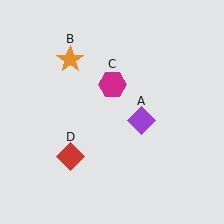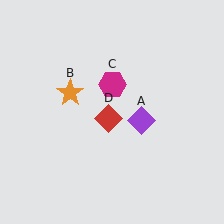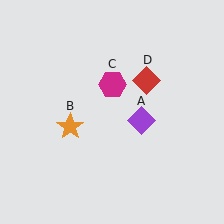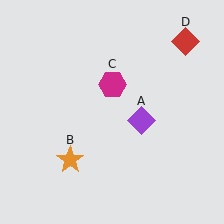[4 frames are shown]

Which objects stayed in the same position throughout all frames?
Purple diamond (object A) and magenta hexagon (object C) remained stationary.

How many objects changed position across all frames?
2 objects changed position: orange star (object B), red diamond (object D).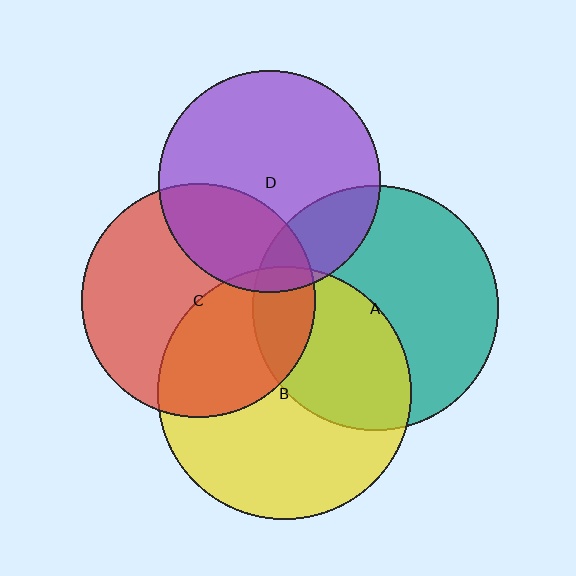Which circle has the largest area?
Circle B (yellow).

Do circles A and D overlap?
Yes.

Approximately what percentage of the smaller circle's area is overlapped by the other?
Approximately 20%.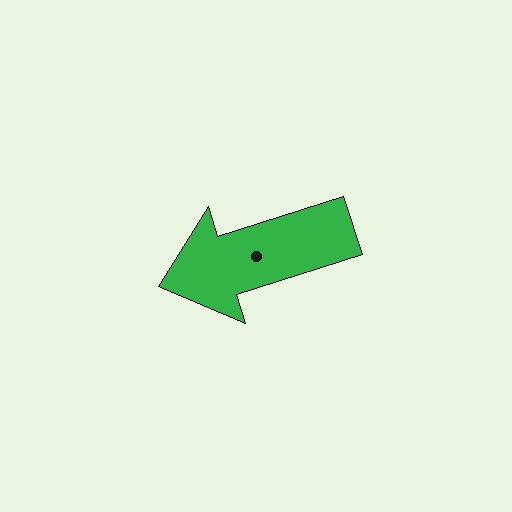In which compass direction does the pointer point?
West.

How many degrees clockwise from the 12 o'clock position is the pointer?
Approximately 253 degrees.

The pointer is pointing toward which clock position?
Roughly 8 o'clock.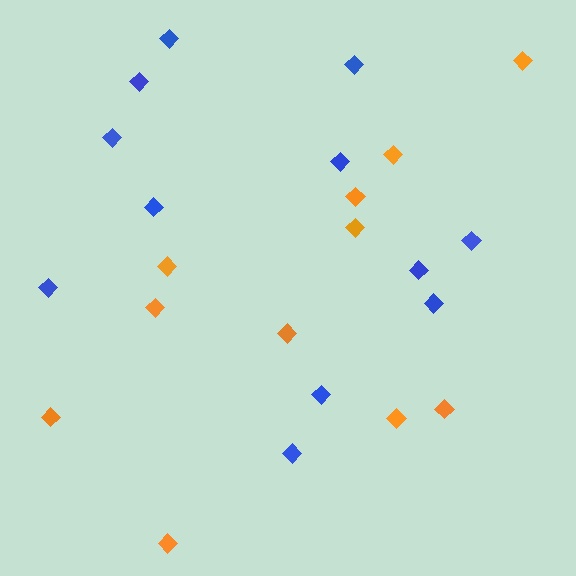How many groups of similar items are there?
There are 2 groups: one group of blue diamonds (12) and one group of orange diamonds (11).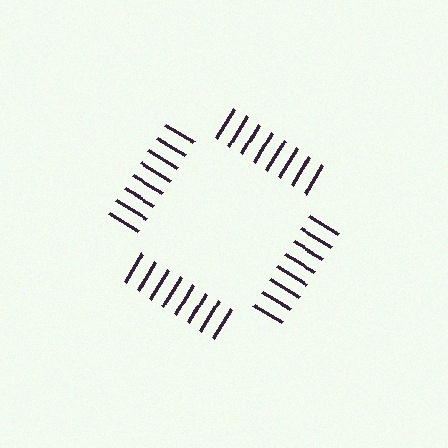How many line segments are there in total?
32 — 8 along each of the 4 edges.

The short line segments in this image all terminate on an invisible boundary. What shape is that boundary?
An illusory square — the line segments terminate on its edges but no continuous stroke is drawn.